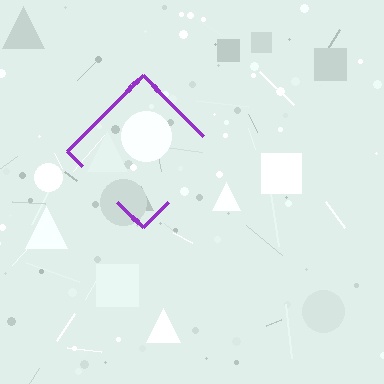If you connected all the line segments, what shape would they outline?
They would outline a diamond.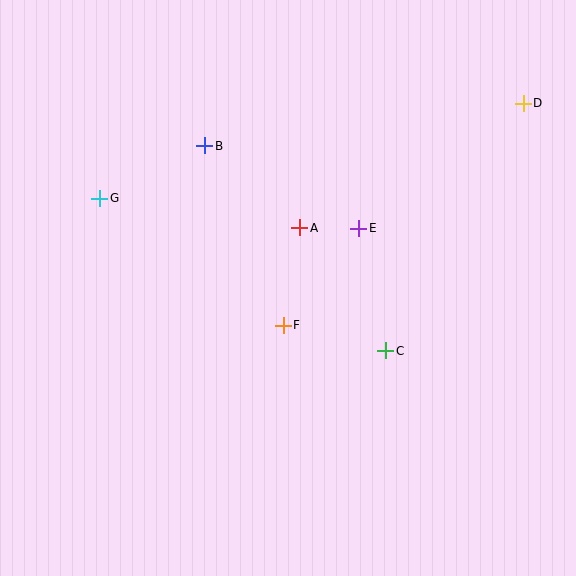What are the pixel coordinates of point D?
Point D is at (523, 103).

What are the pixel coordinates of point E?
Point E is at (359, 228).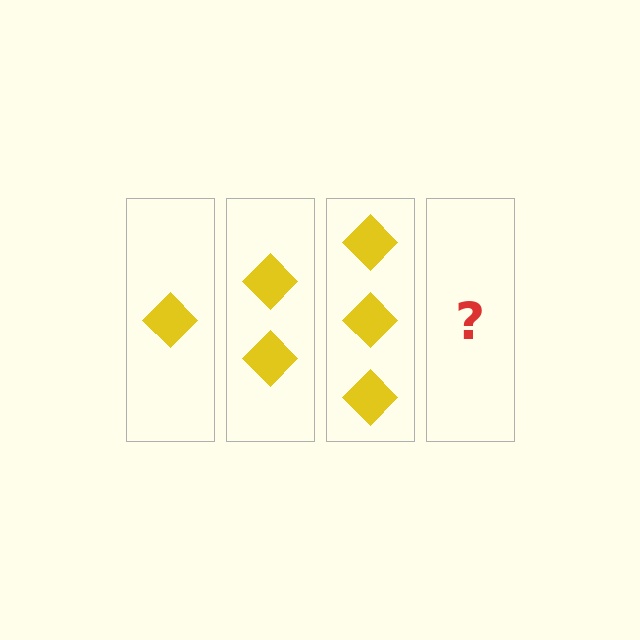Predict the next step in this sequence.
The next step is 4 diamonds.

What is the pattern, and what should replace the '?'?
The pattern is that each step adds one more diamond. The '?' should be 4 diamonds.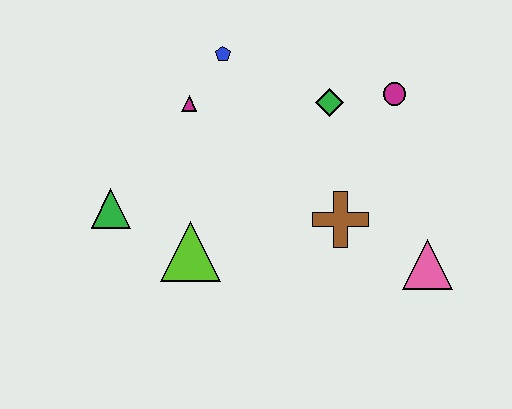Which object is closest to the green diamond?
The magenta circle is closest to the green diamond.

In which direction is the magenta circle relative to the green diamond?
The magenta circle is to the right of the green diamond.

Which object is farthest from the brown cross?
The green triangle is farthest from the brown cross.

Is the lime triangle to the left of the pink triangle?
Yes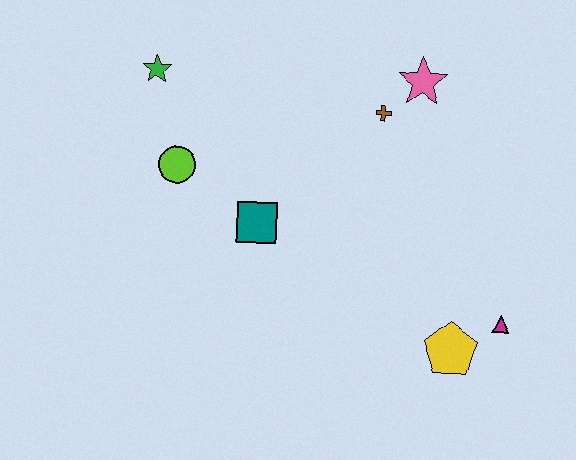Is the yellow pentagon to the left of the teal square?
No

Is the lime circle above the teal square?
Yes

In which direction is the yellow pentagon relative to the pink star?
The yellow pentagon is below the pink star.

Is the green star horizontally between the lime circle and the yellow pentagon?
No